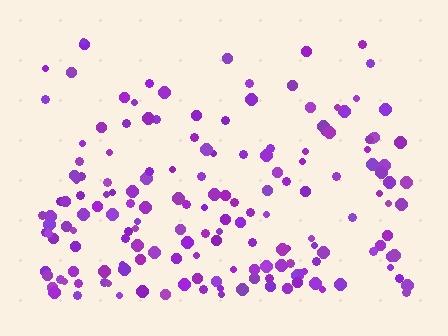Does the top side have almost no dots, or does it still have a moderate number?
Still a moderate number, just noticeably fewer than the bottom.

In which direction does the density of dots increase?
From top to bottom, with the bottom side densest.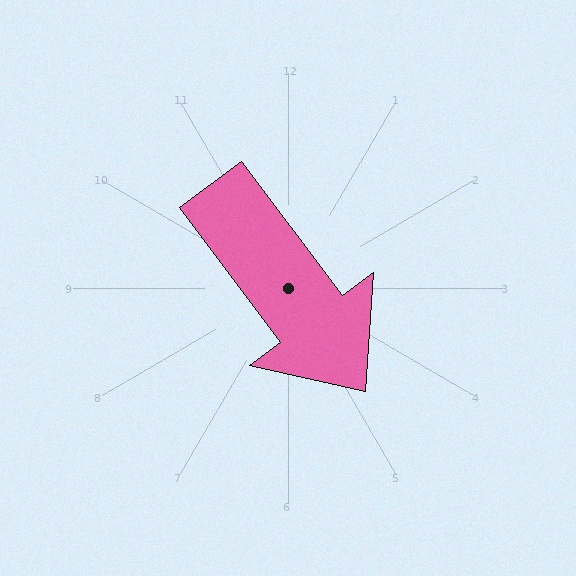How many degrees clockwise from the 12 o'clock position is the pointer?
Approximately 143 degrees.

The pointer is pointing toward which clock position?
Roughly 5 o'clock.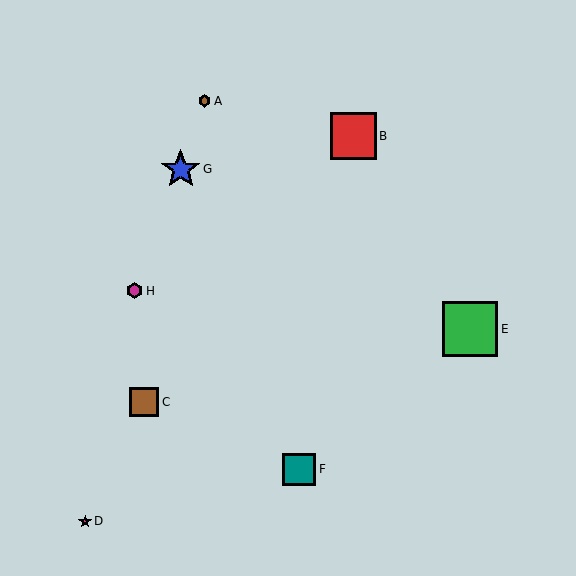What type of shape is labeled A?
Shape A is a brown hexagon.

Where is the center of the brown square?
The center of the brown square is at (144, 402).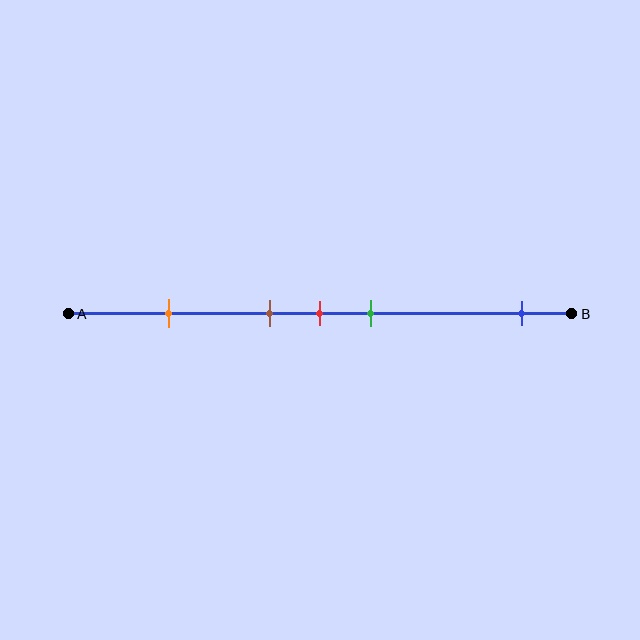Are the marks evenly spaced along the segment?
No, the marks are not evenly spaced.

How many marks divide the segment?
There are 5 marks dividing the segment.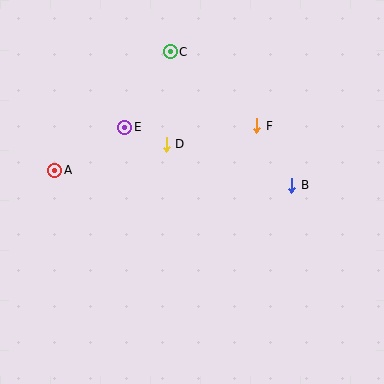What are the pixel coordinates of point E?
Point E is at (125, 127).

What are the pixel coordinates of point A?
Point A is at (55, 170).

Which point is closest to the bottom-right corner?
Point B is closest to the bottom-right corner.